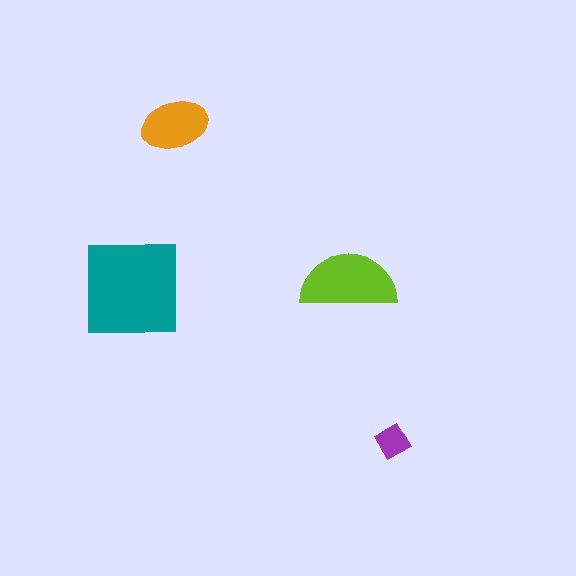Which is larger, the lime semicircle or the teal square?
The teal square.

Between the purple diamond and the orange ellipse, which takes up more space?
The orange ellipse.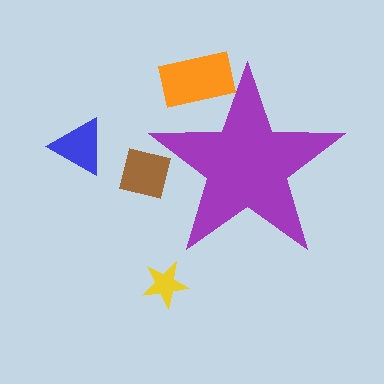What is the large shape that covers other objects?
A purple star.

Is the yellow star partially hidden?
No, the yellow star is fully visible.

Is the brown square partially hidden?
Yes, the brown square is partially hidden behind the purple star.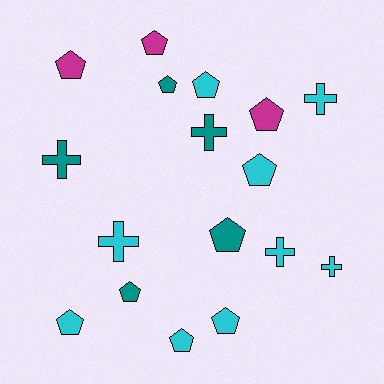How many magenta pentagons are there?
There are 3 magenta pentagons.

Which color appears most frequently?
Cyan, with 9 objects.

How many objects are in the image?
There are 17 objects.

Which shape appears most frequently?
Pentagon, with 11 objects.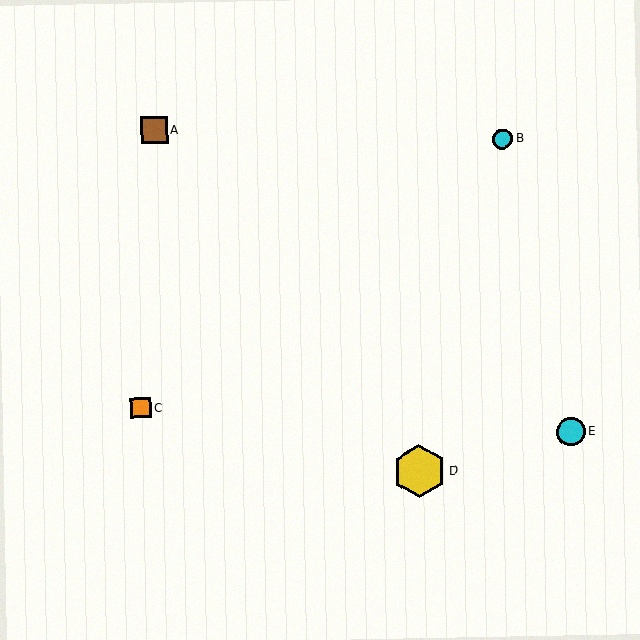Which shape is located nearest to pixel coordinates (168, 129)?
The brown square (labeled A) at (154, 130) is nearest to that location.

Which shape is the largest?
The yellow hexagon (labeled D) is the largest.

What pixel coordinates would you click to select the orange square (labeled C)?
Click at (141, 408) to select the orange square C.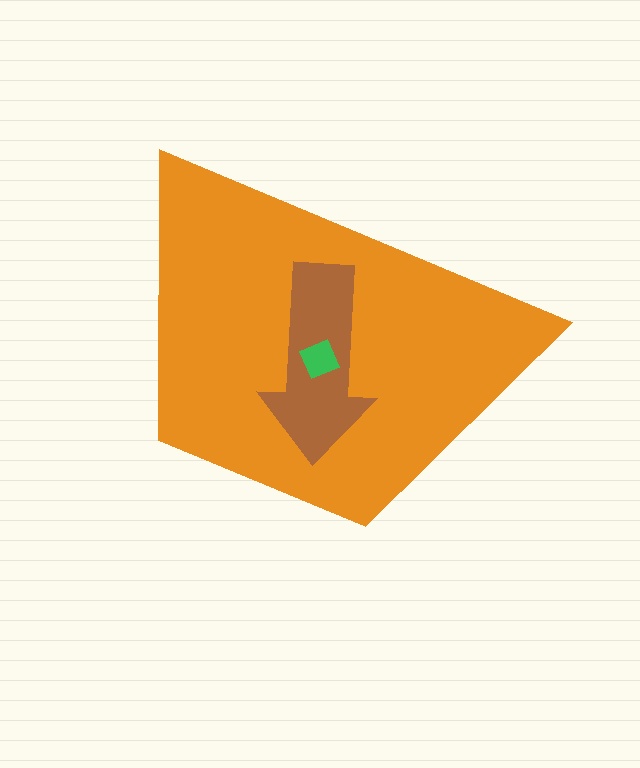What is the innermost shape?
The green diamond.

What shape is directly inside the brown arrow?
The green diamond.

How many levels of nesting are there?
3.